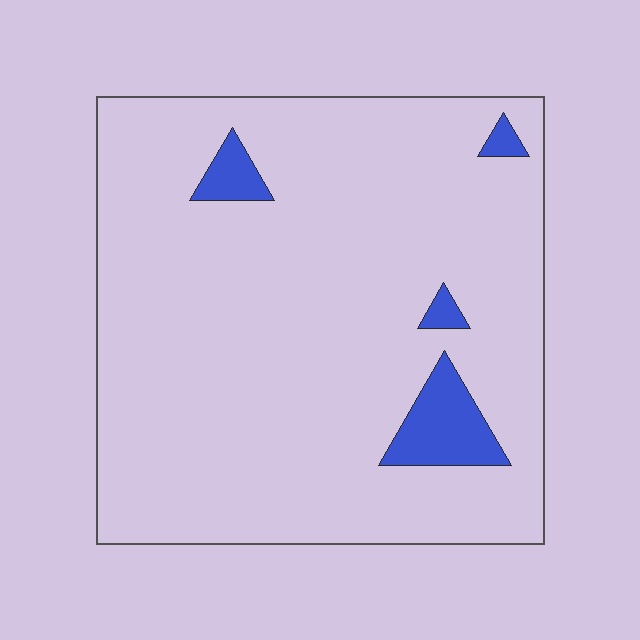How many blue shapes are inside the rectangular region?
4.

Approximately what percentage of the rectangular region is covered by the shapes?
Approximately 5%.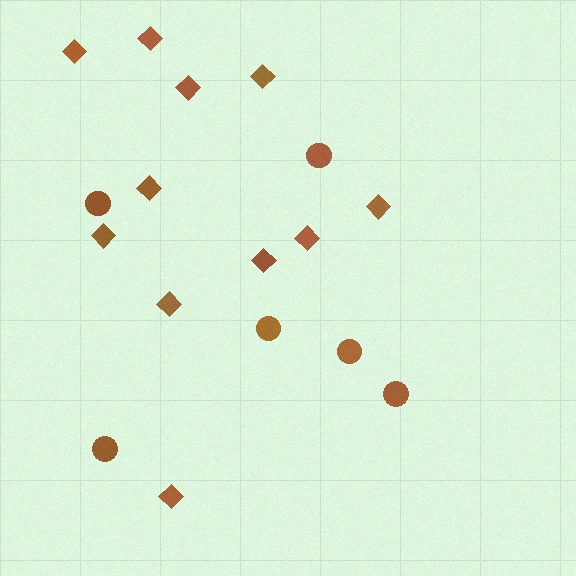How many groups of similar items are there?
There are 2 groups: one group of diamonds (11) and one group of circles (6).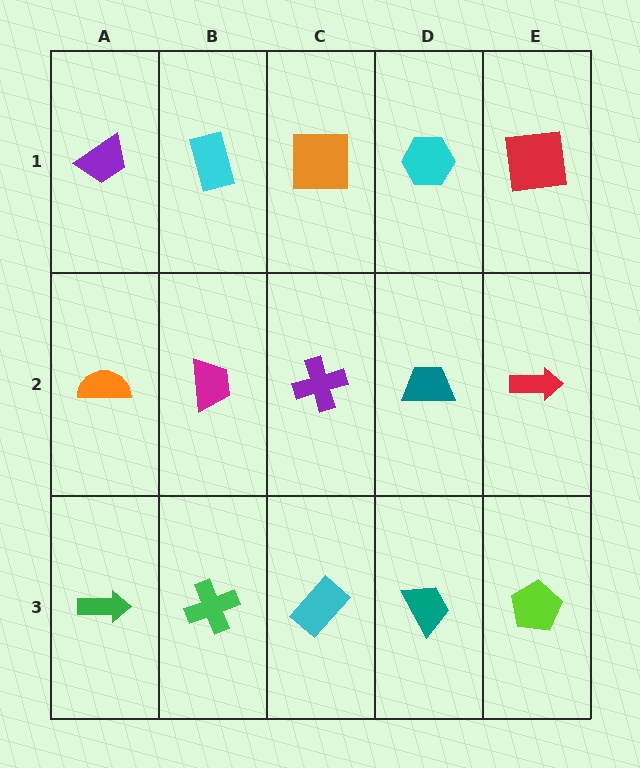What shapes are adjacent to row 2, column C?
An orange square (row 1, column C), a cyan rectangle (row 3, column C), a magenta trapezoid (row 2, column B), a teal trapezoid (row 2, column D).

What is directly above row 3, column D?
A teal trapezoid.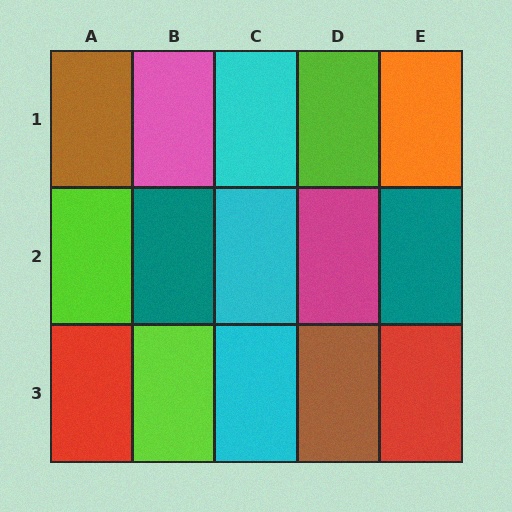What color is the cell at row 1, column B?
Pink.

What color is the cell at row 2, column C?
Cyan.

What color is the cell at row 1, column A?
Brown.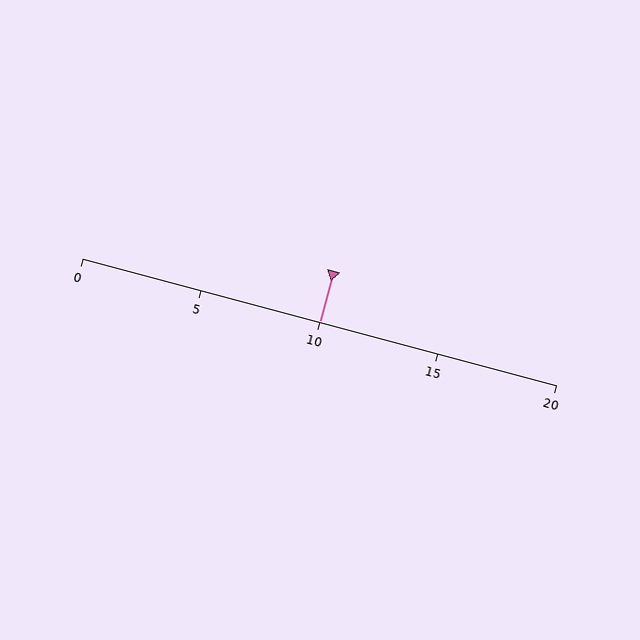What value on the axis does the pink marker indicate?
The marker indicates approximately 10.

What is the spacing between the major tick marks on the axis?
The major ticks are spaced 5 apart.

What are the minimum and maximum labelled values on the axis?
The axis runs from 0 to 20.